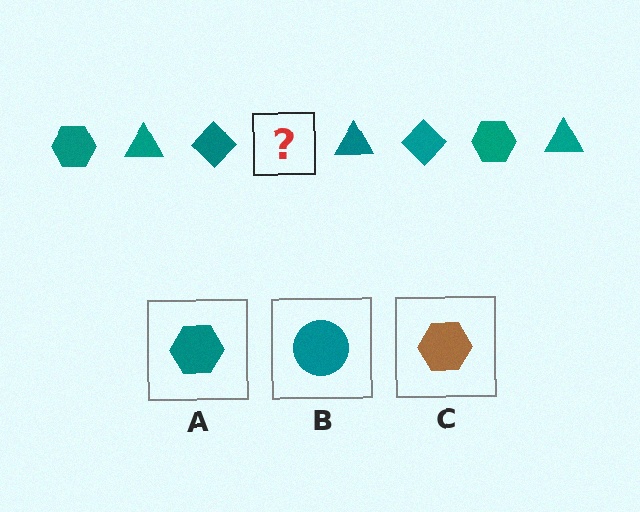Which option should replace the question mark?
Option A.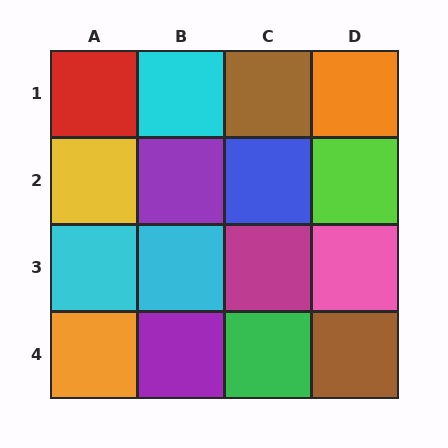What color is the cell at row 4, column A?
Orange.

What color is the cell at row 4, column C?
Green.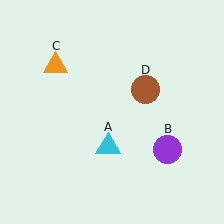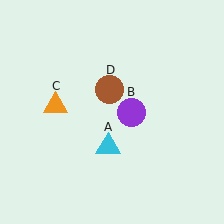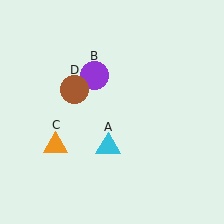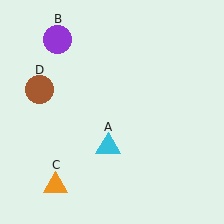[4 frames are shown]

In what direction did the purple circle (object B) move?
The purple circle (object B) moved up and to the left.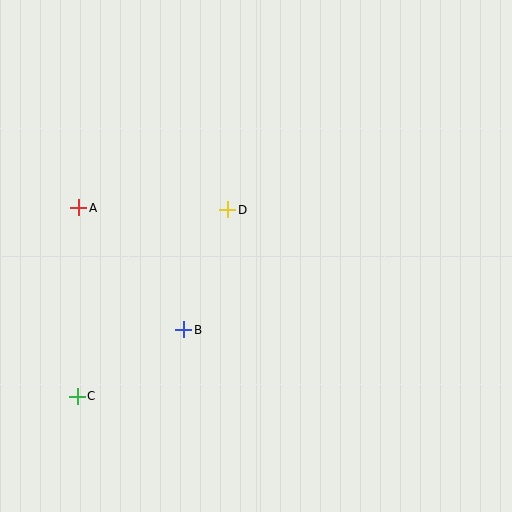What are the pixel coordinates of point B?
Point B is at (184, 330).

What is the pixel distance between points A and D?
The distance between A and D is 149 pixels.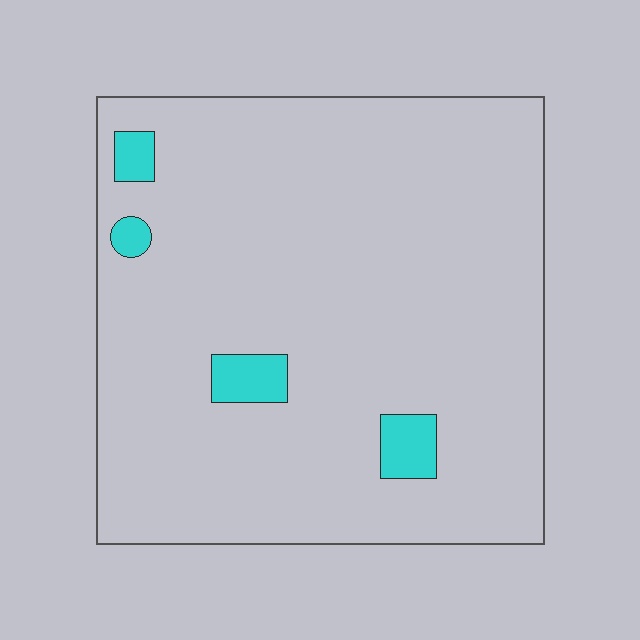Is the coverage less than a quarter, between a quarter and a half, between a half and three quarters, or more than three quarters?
Less than a quarter.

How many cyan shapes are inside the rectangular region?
4.